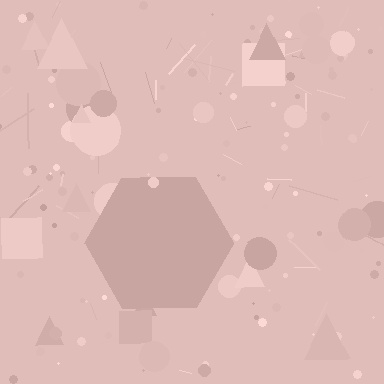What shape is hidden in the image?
A hexagon is hidden in the image.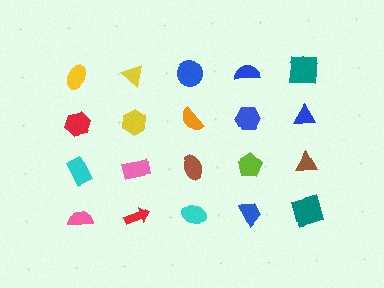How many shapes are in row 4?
5 shapes.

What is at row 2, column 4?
A blue hexagon.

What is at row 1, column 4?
A blue semicircle.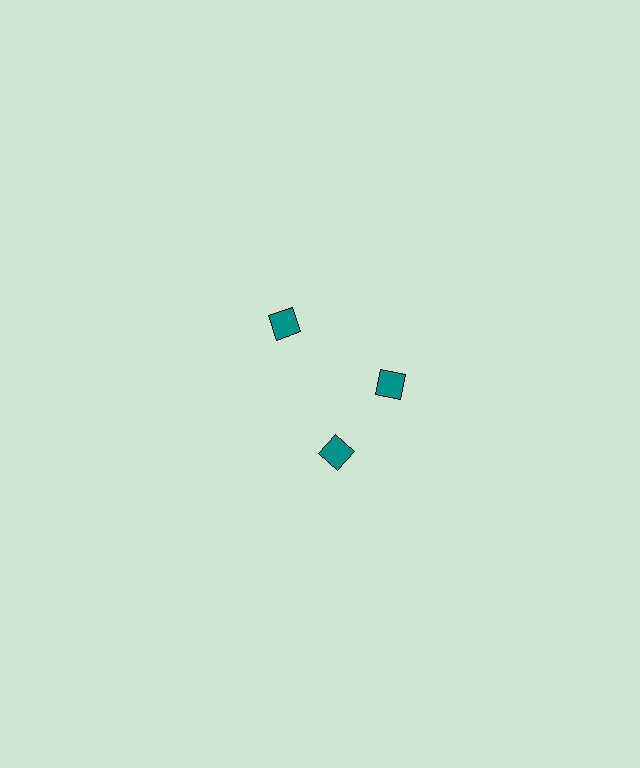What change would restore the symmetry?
The symmetry would be restored by rotating it back into even spacing with its neighbors so that all 3 squares sit at equal angles and equal distance from the center.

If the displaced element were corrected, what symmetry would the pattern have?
It would have 3-fold rotational symmetry — the pattern would map onto itself every 120 degrees.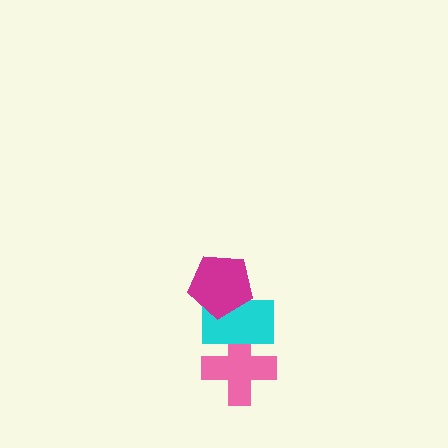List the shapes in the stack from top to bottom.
From top to bottom: the magenta pentagon, the cyan rectangle, the pink cross.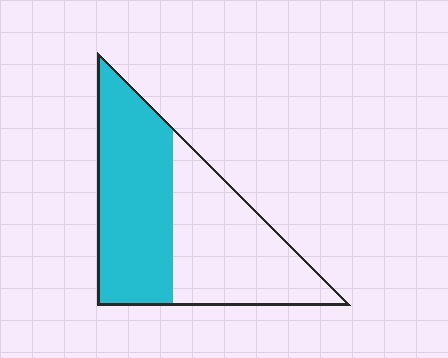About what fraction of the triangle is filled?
About one half (1/2).